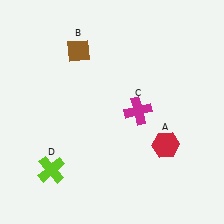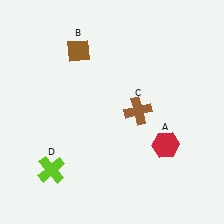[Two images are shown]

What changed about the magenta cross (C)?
In Image 1, C is magenta. In Image 2, it changed to brown.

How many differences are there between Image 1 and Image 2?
There is 1 difference between the two images.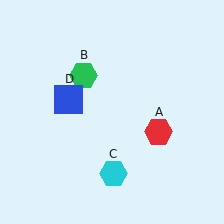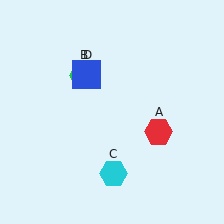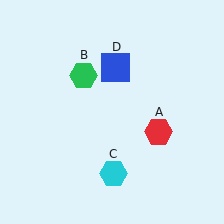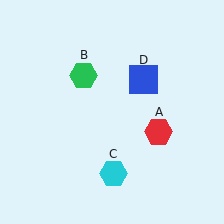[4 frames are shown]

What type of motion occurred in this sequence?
The blue square (object D) rotated clockwise around the center of the scene.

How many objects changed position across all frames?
1 object changed position: blue square (object D).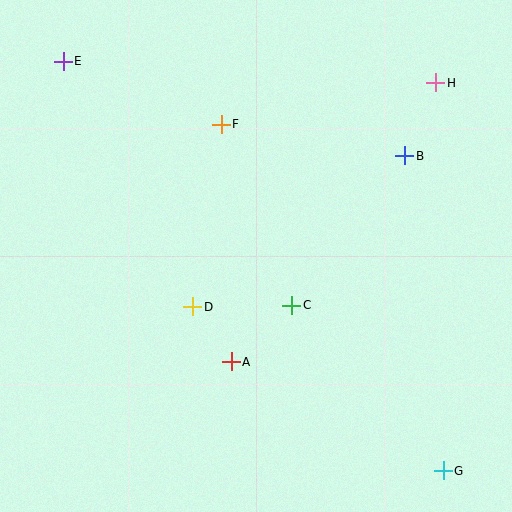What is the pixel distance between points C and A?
The distance between C and A is 83 pixels.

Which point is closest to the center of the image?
Point C at (292, 305) is closest to the center.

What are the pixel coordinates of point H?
Point H is at (436, 83).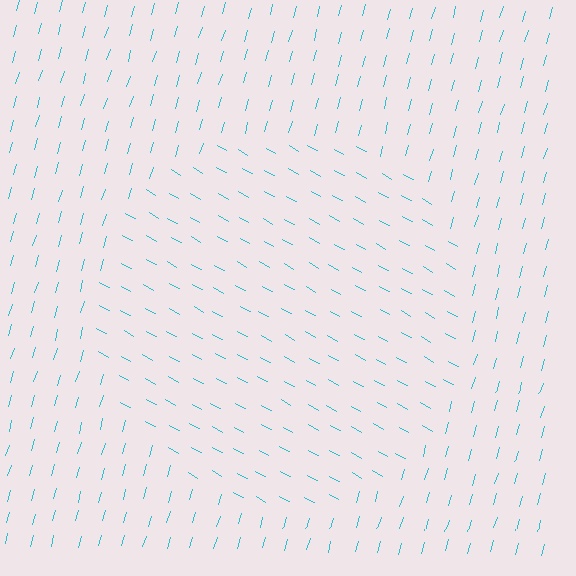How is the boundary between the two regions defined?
The boundary is defined purely by a change in line orientation (approximately 77 degrees difference). All lines are the same color and thickness.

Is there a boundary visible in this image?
Yes, there is a texture boundary formed by a change in line orientation.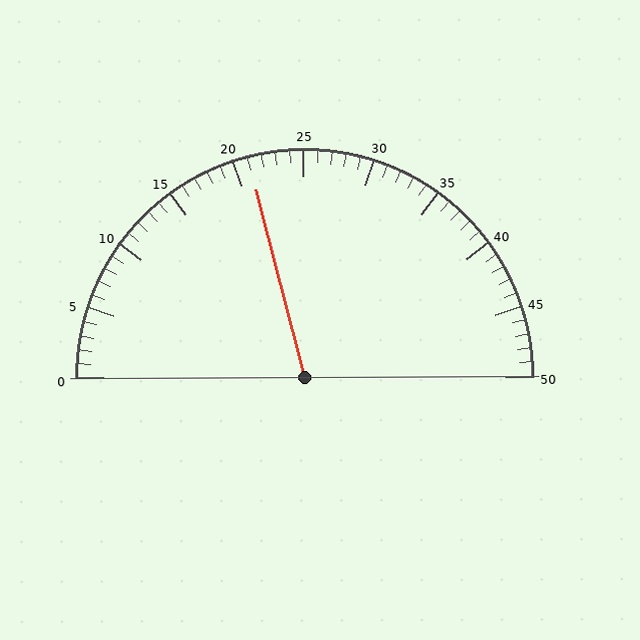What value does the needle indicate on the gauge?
The needle indicates approximately 21.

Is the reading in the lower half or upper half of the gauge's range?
The reading is in the lower half of the range (0 to 50).